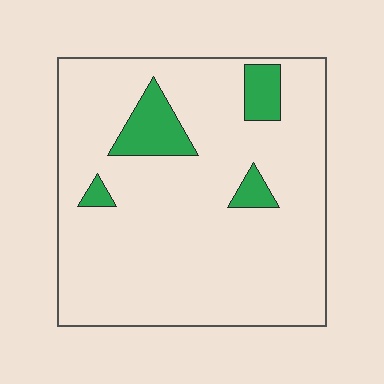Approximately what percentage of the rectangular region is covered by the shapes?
Approximately 10%.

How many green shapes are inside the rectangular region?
4.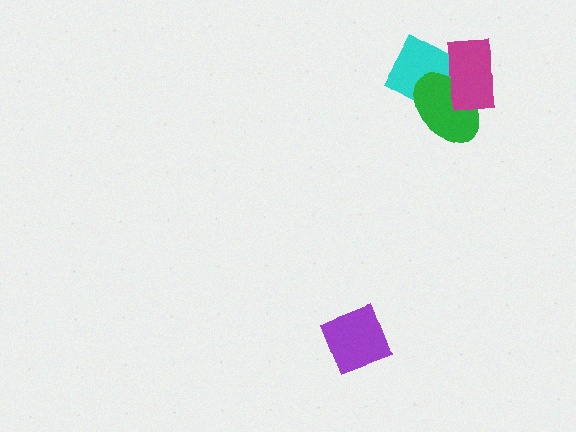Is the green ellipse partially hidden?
Yes, it is partially covered by another shape.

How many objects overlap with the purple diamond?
0 objects overlap with the purple diamond.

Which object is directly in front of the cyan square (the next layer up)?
The green ellipse is directly in front of the cyan square.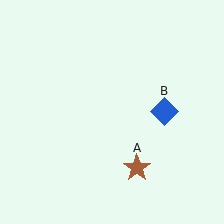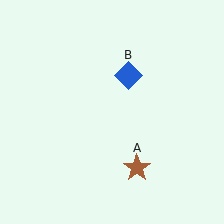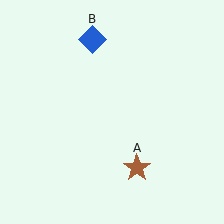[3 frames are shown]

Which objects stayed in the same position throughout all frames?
Brown star (object A) remained stationary.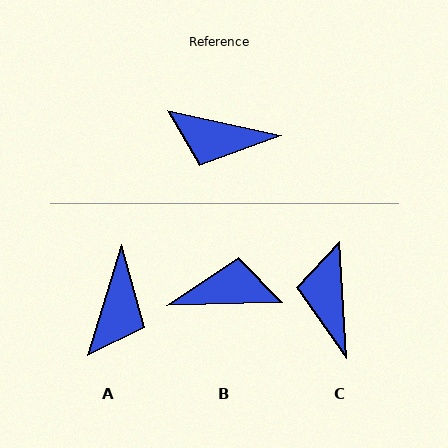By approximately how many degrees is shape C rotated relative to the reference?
Approximately 74 degrees clockwise.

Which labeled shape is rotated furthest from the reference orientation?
B, about 166 degrees away.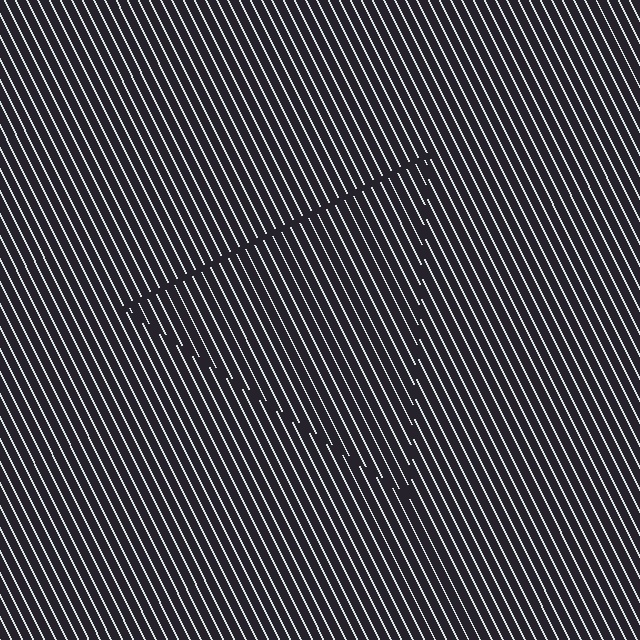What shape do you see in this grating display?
An illusory triangle. The interior of the shape contains the same grating, shifted by half a period — the contour is defined by the phase discontinuity where line-ends from the inner and outer gratings abut.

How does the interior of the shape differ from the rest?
The interior of the shape contains the same grating, shifted by half a period — the contour is defined by the phase discontinuity where line-ends from the inner and outer gratings abut.